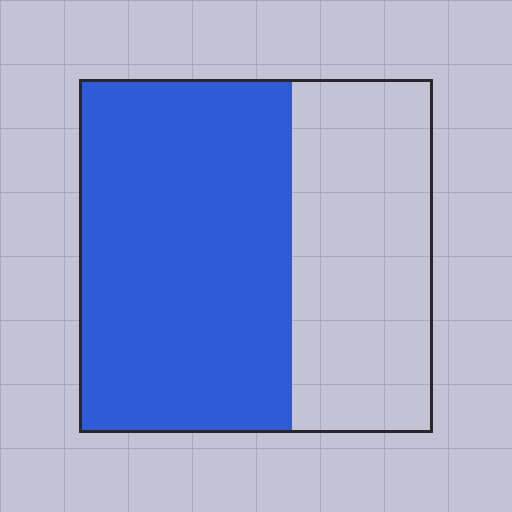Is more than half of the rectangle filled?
Yes.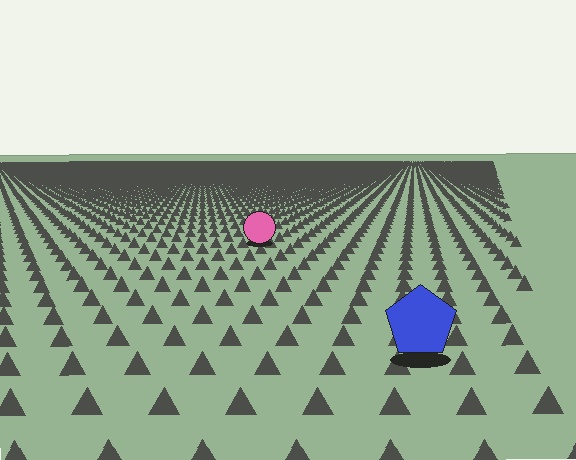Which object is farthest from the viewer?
The pink circle is farthest from the viewer. It appears smaller and the ground texture around it is denser.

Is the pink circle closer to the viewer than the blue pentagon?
No. The blue pentagon is closer — you can tell from the texture gradient: the ground texture is coarser near it.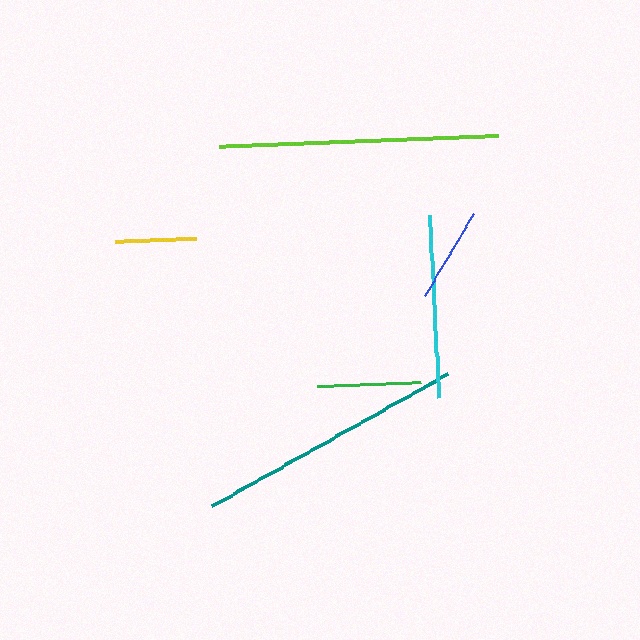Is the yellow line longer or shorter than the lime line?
The lime line is longer than the yellow line.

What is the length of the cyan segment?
The cyan segment is approximately 183 pixels long.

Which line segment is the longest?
The lime line is the longest at approximately 278 pixels.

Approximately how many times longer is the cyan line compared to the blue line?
The cyan line is approximately 1.9 times the length of the blue line.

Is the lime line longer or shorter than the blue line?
The lime line is longer than the blue line.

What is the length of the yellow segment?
The yellow segment is approximately 81 pixels long.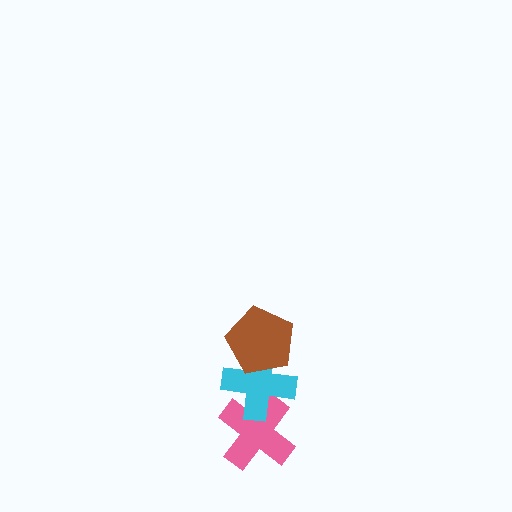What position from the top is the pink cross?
The pink cross is 3rd from the top.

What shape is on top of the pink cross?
The cyan cross is on top of the pink cross.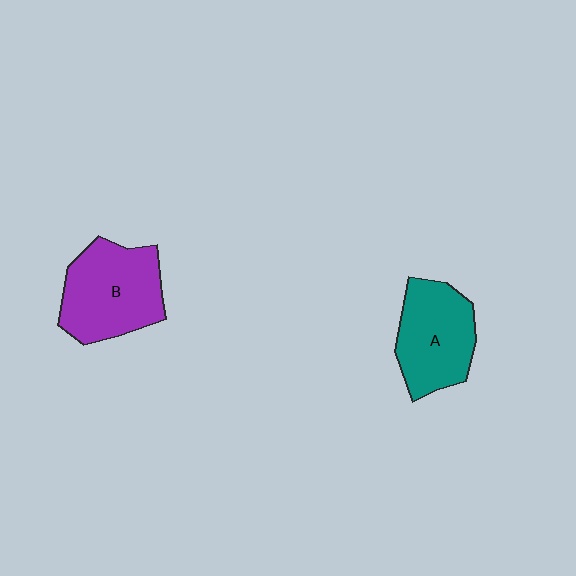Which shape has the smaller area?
Shape A (teal).